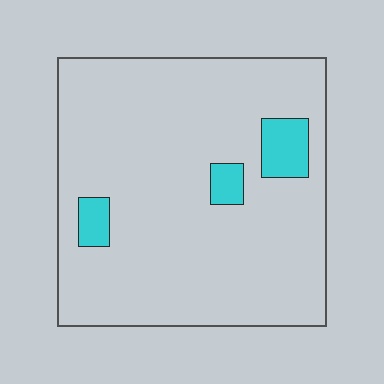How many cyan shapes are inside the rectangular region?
3.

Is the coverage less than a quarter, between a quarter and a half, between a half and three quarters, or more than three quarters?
Less than a quarter.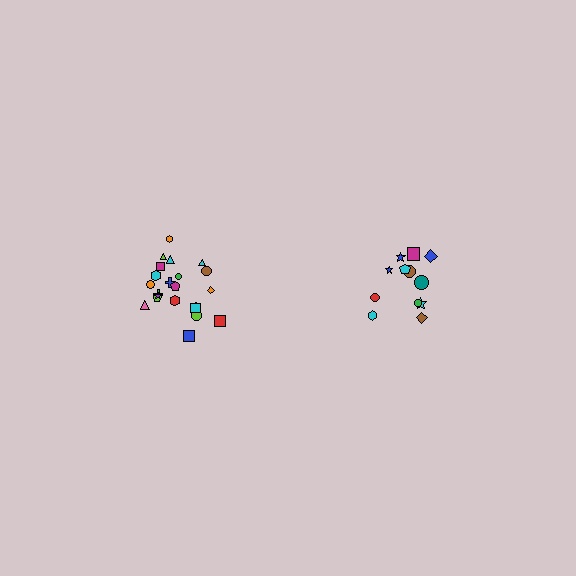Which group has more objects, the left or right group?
The left group.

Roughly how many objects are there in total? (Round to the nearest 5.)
Roughly 35 objects in total.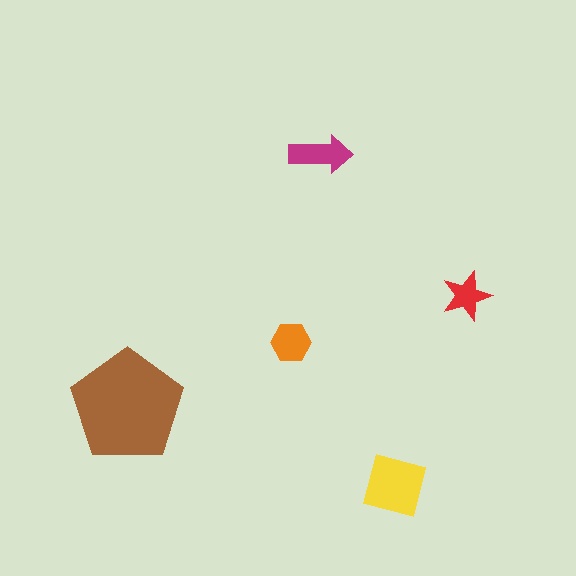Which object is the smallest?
The red star.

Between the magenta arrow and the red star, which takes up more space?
The magenta arrow.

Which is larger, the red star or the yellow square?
The yellow square.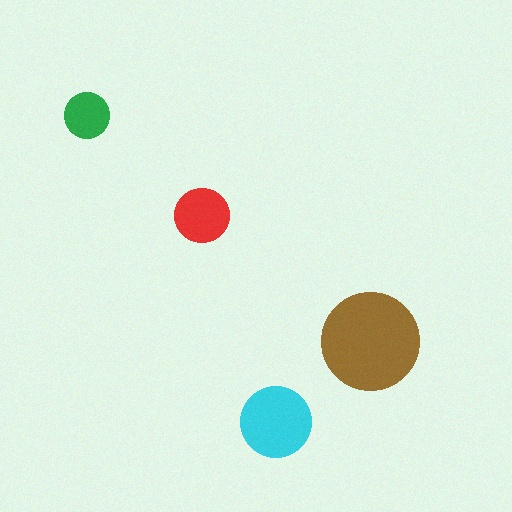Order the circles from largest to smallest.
the brown one, the cyan one, the red one, the green one.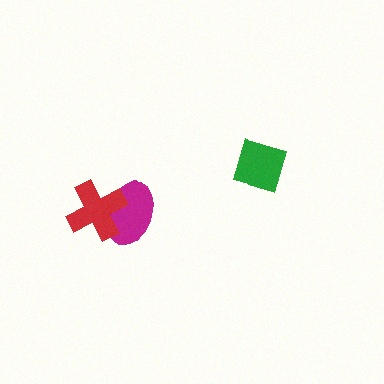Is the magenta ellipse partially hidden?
Yes, it is partially covered by another shape.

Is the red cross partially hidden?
No, no other shape covers it.